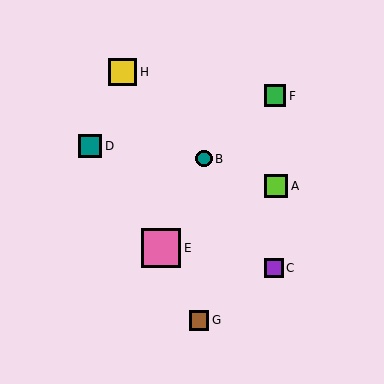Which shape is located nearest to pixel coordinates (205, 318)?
The brown square (labeled G) at (199, 320) is nearest to that location.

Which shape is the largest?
The pink square (labeled E) is the largest.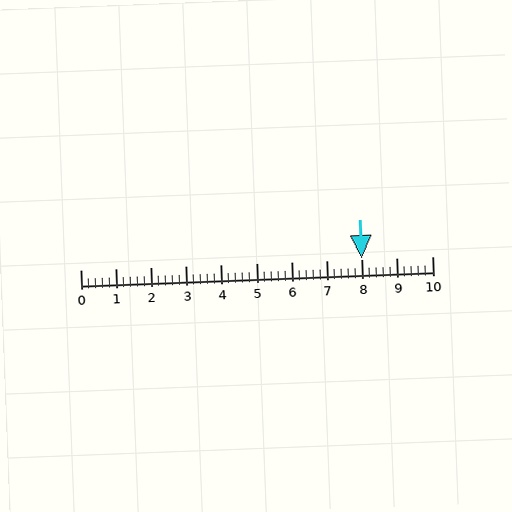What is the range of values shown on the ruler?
The ruler shows values from 0 to 10.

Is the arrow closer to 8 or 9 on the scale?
The arrow is closer to 8.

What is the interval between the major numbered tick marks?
The major tick marks are spaced 1 units apart.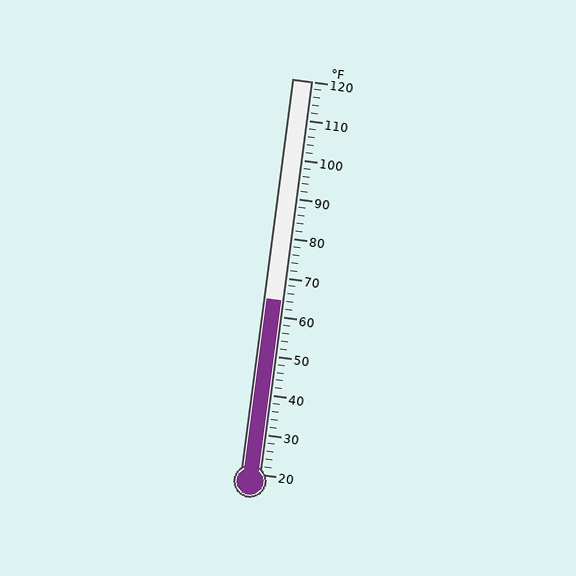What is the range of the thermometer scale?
The thermometer scale ranges from 20°F to 120°F.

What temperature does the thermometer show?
The thermometer shows approximately 64°F.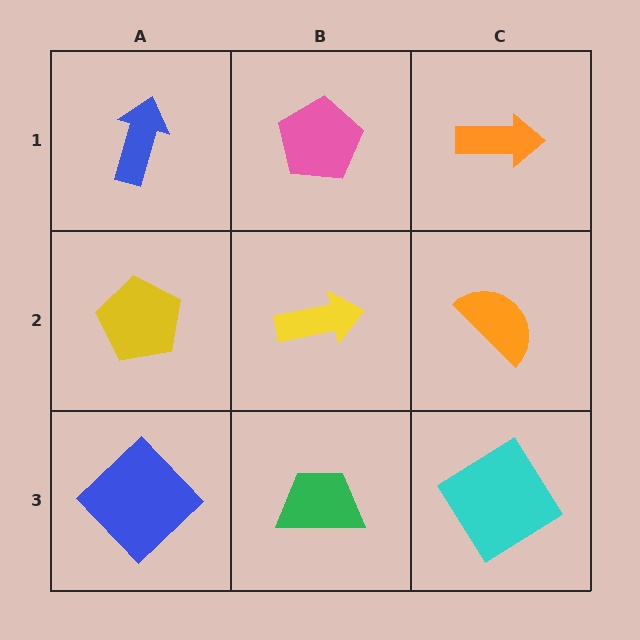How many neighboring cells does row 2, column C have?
3.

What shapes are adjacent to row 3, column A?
A yellow pentagon (row 2, column A), a green trapezoid (row 3, column B).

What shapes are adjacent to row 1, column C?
An orange semicircle (row 2, column C), a pink pentagon (row 1, column B).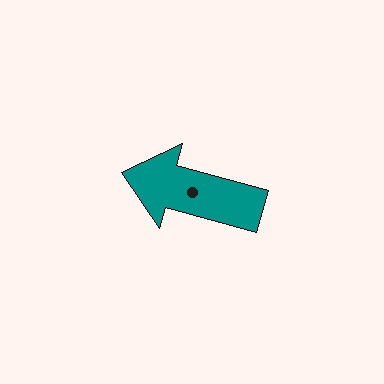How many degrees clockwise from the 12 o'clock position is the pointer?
Approximately 285 degrees.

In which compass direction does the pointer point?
West.